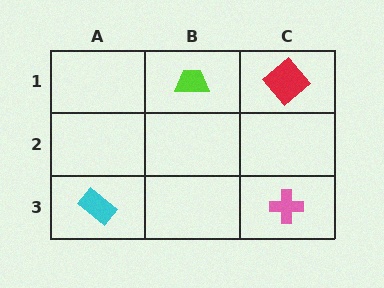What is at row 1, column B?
A lime trapezoid.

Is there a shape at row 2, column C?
No, that cell is empty.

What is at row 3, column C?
A pink cross.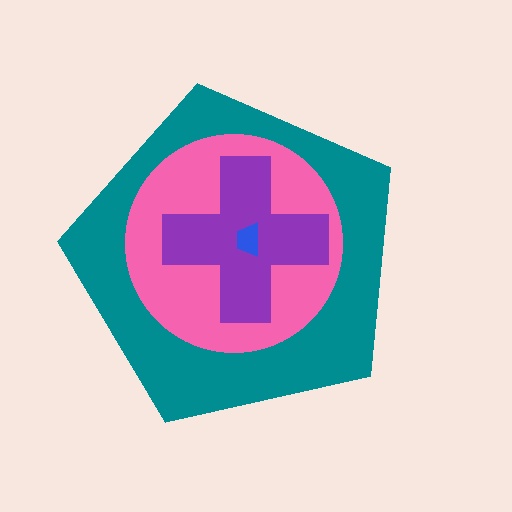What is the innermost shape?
The blue trapezoid.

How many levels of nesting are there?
4.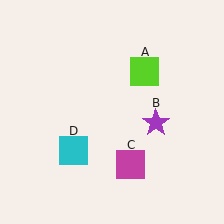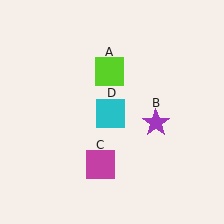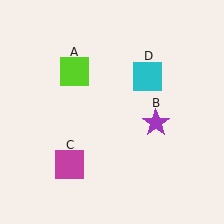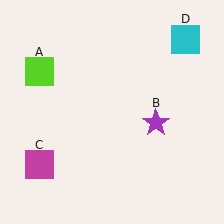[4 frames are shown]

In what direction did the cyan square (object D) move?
The cyan square (object D) moved up and to the right.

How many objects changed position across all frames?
3 objects changed position: lime square (object A), magenta square (object C), cyan square (object D).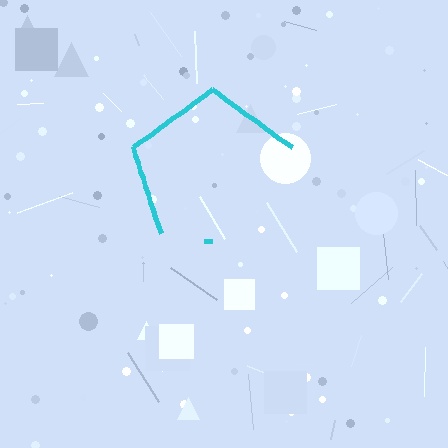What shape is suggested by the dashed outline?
The dashed outline suggests a pentagon.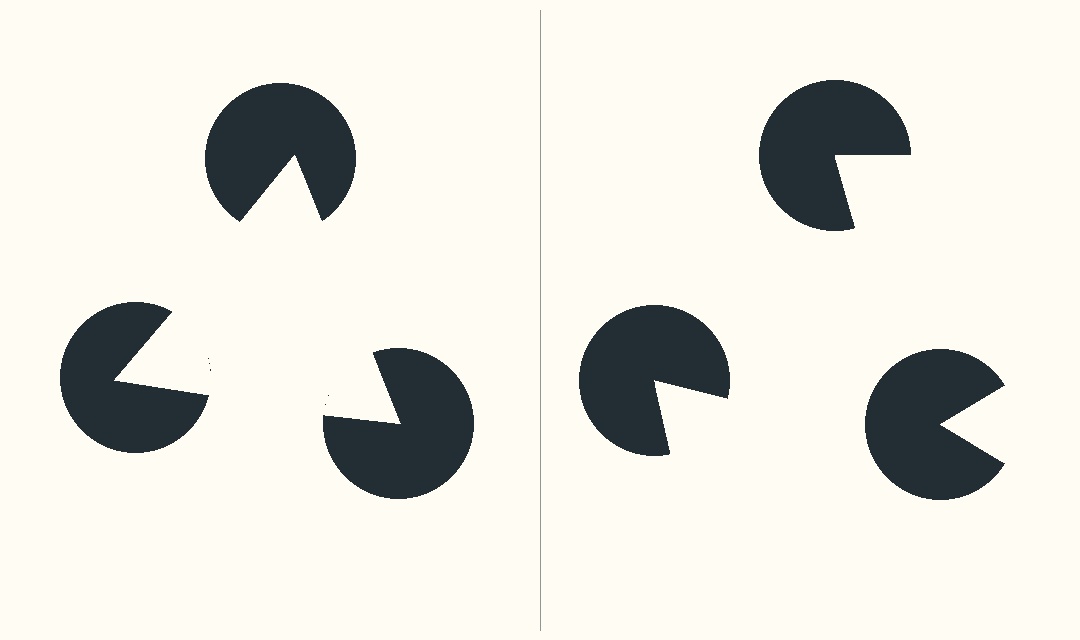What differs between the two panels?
The pac-man discs are positioned identically on both sides; only the wedge orientations differ. On the left they align to a triangle; on the right they are misaligned.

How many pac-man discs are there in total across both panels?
6 — 3 on each side.